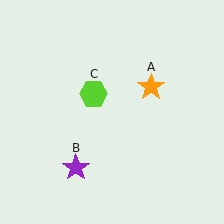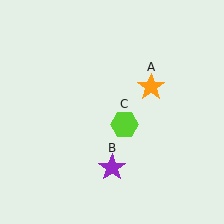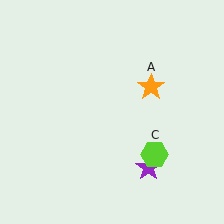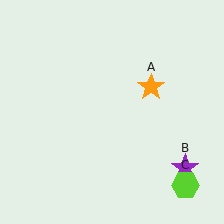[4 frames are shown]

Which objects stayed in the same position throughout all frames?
Orange star (object A) remained stationary.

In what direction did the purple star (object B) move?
The purple star (object B) moved right.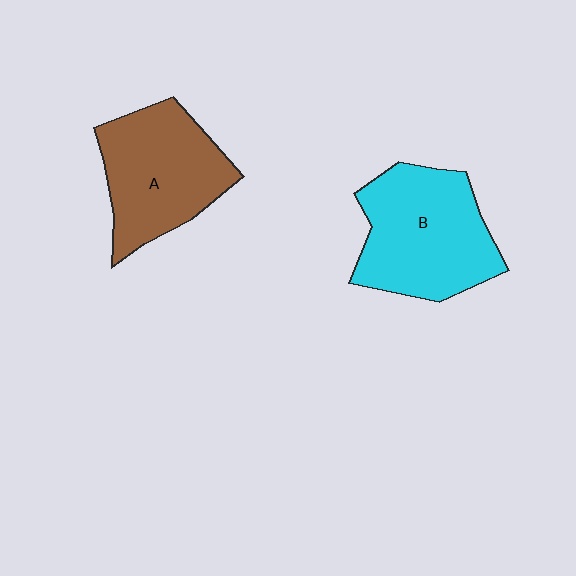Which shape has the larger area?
Shape B (cyan).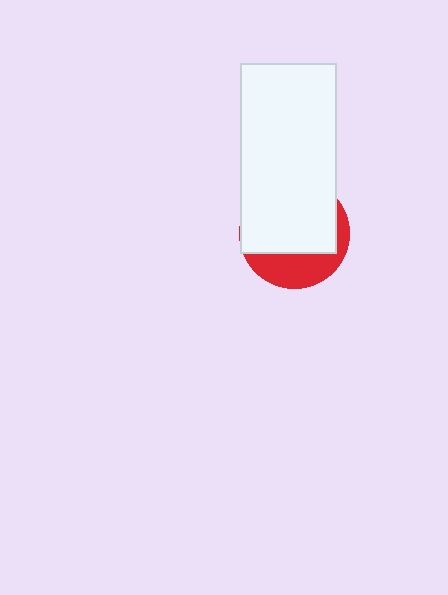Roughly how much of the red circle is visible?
A small part of it is visible (roughly 33%).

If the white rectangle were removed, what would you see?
You would see the complete red circle.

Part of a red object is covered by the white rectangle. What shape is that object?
It is a circle.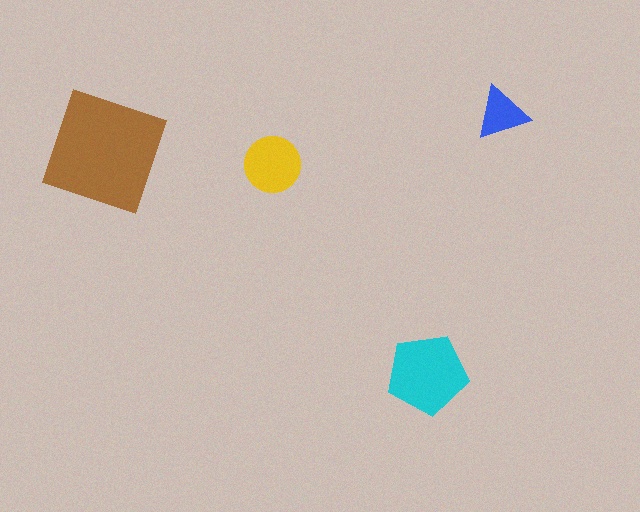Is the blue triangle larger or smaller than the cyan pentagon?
Smaller.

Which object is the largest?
The brown square.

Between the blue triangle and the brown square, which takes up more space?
The brown square.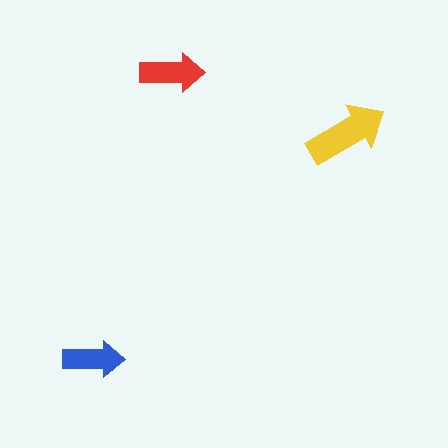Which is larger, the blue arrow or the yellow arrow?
The yellow one.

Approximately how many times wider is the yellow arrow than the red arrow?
About 1.5 times wider.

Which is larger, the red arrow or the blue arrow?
The red one.